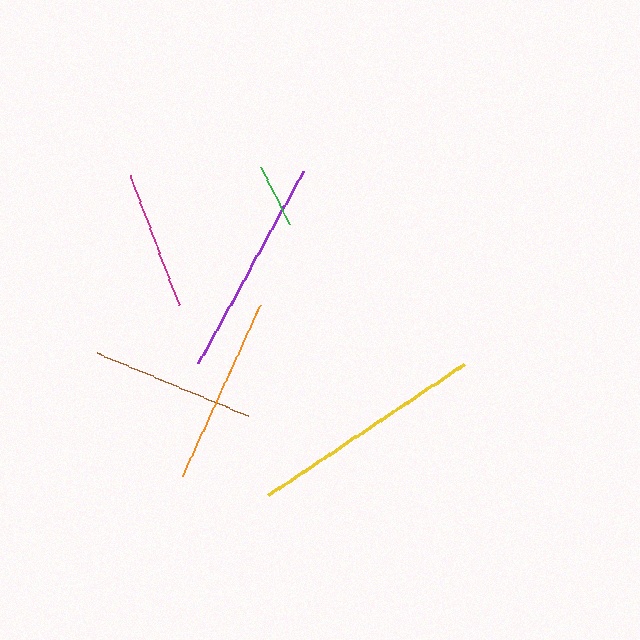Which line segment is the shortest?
The green line is the shortest at approximately 64 pixels.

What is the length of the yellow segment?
The yellow segment is approximately 236 pixels long.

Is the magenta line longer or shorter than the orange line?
The orange line is longer than the magenta line.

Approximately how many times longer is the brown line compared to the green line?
The brown line is approximately 2.6 times the length of the green line.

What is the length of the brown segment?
The brown segment is approximately 165 pixels long.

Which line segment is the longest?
The yellow line is the longest at approximately 236 pixels.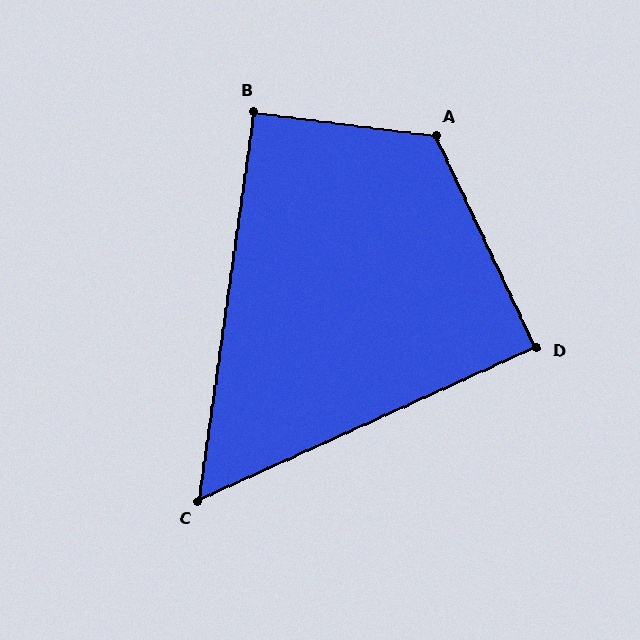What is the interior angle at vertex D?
Approximately 89 degrees (approximately right).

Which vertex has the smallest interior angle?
C, at approximately 58 degrees.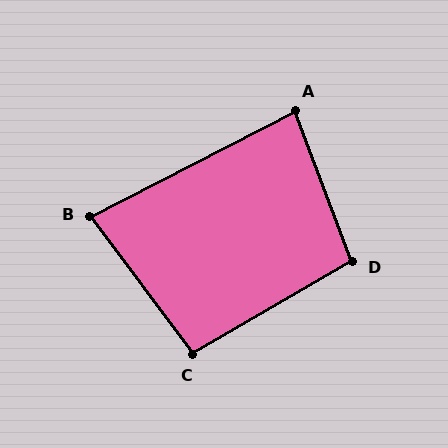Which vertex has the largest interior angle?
D, at approximately 99 degrees.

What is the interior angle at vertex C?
Approximately 96 degrees (obtuse).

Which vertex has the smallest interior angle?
B, at approximately 81 degrees.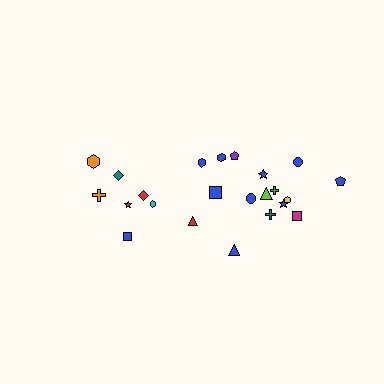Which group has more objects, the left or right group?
The right group.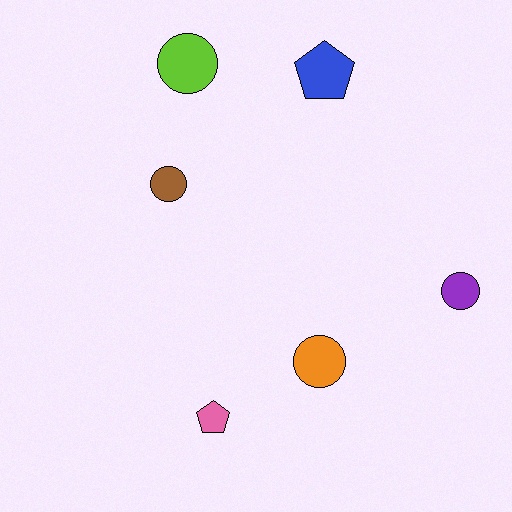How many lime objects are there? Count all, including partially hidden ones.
There is 1 lime object.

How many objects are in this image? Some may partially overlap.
There are 6 objects.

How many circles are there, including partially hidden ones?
There are 4 circles.